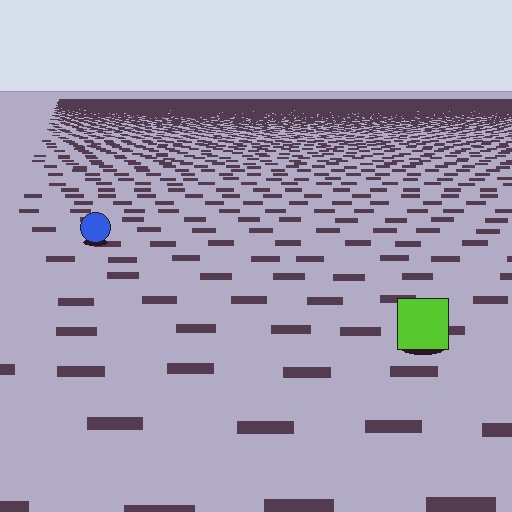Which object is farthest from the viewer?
The blue circle is farthest from the viewer. It appears smaller and the ground texture around it is denser.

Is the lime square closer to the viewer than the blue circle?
Yes. The lime square is closer — you can tell from the texture gradient: the ground texture is coarser near it.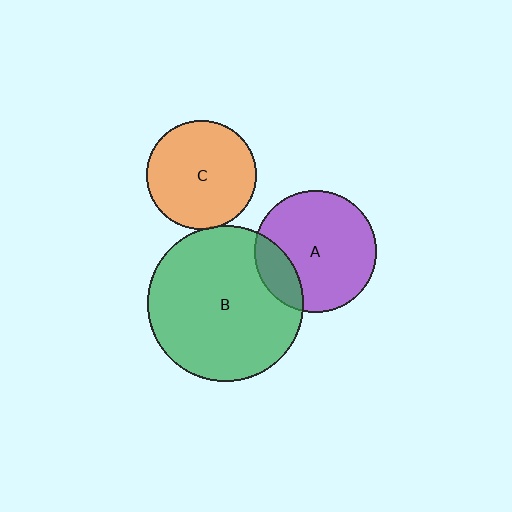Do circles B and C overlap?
Yes.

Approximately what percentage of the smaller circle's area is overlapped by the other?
Approximately 5%.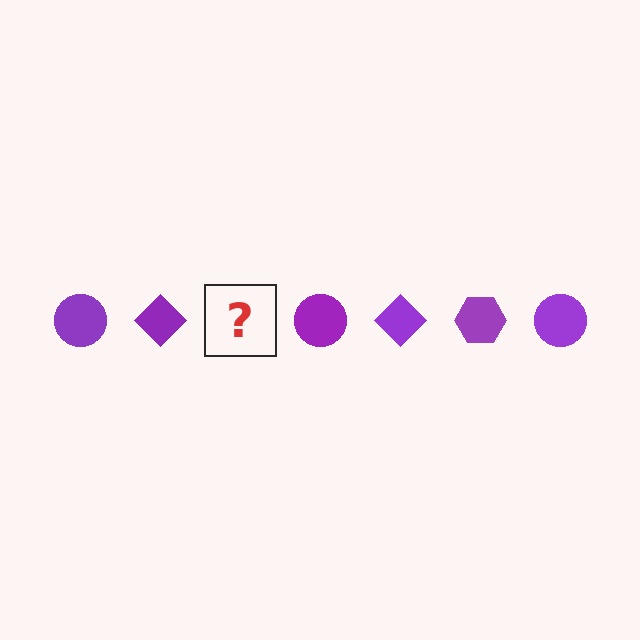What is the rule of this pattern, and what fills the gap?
The rule is that the pattern cycles through circle, diamond, hexagon shapes in purple. The gap should be filled with a purple hexagon.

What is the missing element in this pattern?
The missing element is a purple hexagon.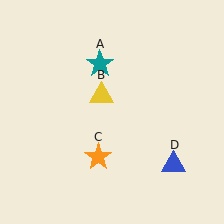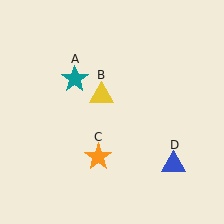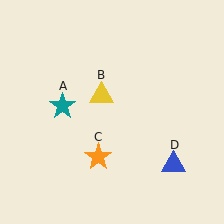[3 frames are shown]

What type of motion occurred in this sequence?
The teal star (object A) rotated counterclockwise around the center of the scene.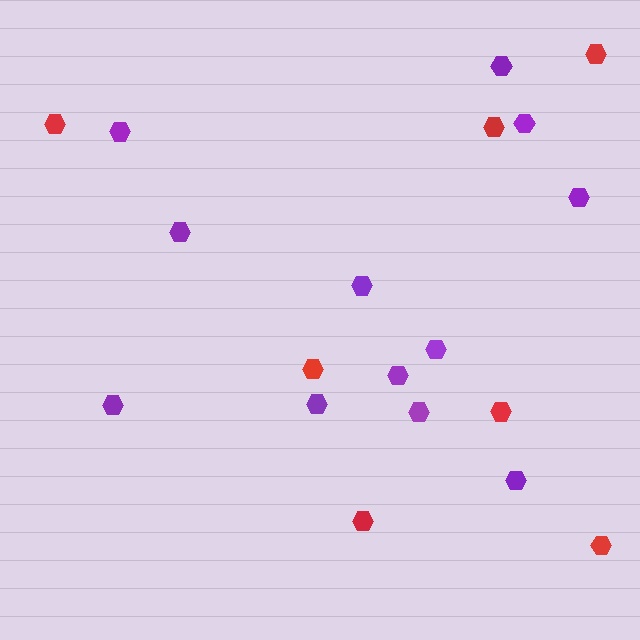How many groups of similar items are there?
There are 2 groups: one group of purple hexagons (12) and one group of red hexagons (7).